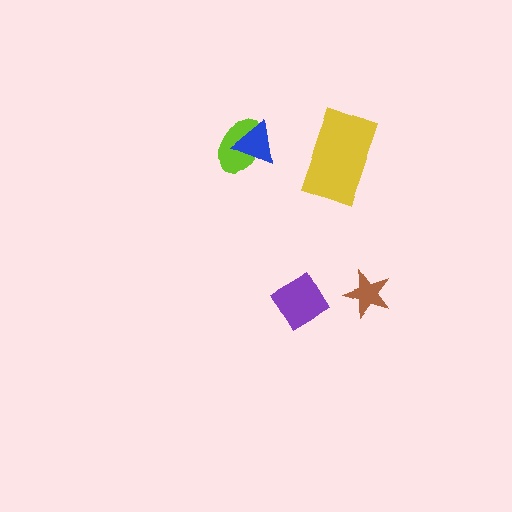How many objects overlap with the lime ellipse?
1 object overlaps with the lime ellipse.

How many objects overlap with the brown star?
0 objects overlap with the brown star.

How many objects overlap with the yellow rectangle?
0 objects overlap with the yellow rectangle.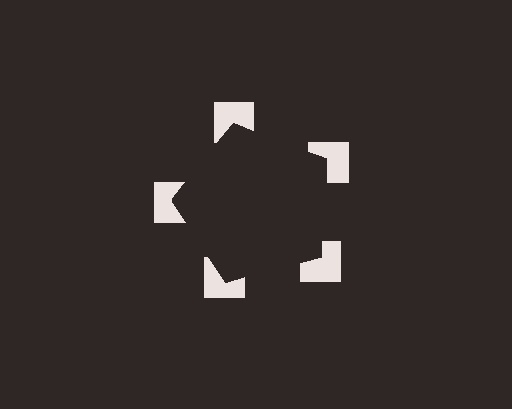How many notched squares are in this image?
There are 5 — one at each vertex of the illusory pentagon.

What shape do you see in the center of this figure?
An illusory pentagon — its edges are inferred from the aligned wedge cuts in the notched squares, not physically drawn.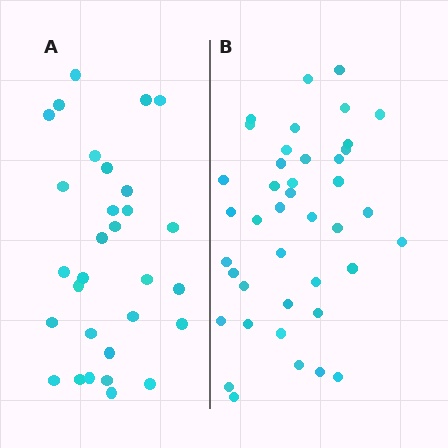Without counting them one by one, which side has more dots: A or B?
Region B (the right region) has more dots.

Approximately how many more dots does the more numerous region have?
Region B has roughly 12 or so more dots than region A.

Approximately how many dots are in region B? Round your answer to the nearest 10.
About 40 dots. (The exact count is 41, which rounds to 40.)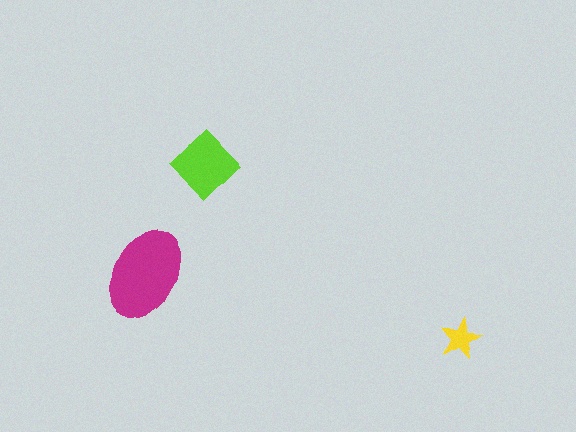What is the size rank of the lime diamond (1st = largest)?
2nd.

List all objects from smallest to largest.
The yellow star, the lime diamond, the magenta ellipse.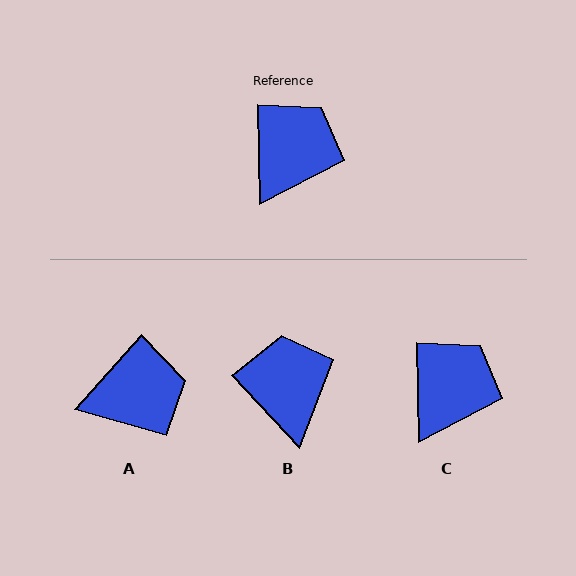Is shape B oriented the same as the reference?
No, it is off by about 42 degrees.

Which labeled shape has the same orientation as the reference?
C.